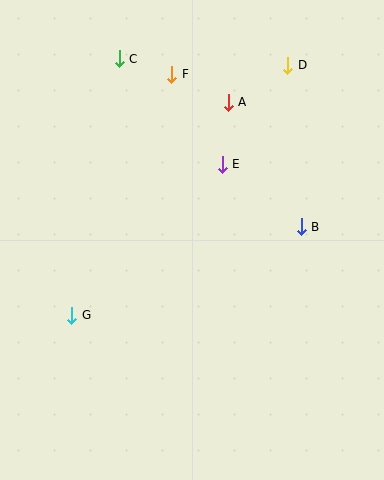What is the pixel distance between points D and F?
The distance between D and F is 116 pixels.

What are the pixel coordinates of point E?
Point E is at (222, 164).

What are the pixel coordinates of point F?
Point F is at (172, 74).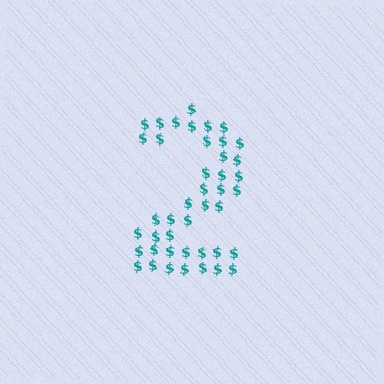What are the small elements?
The small elements are dollar signs.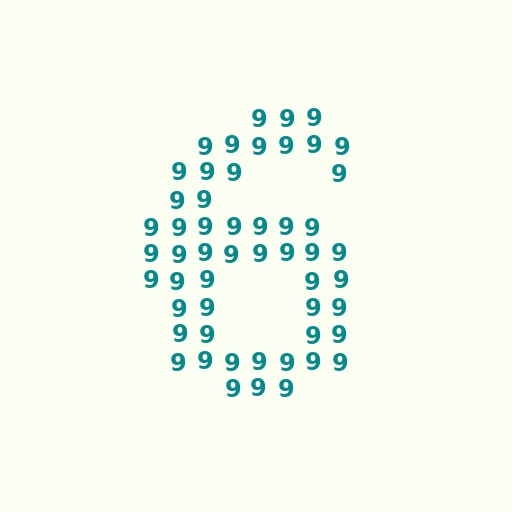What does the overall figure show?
The overall figure shows the digit 6.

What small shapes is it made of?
It is made of small digit 9's.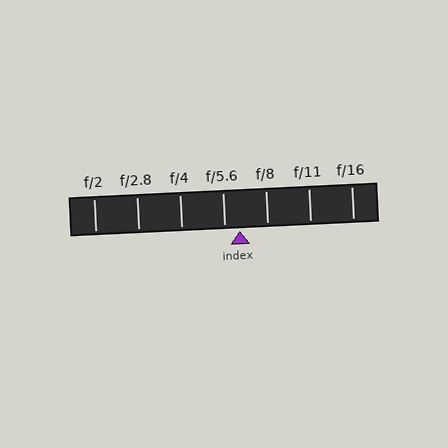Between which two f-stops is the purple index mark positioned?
The index mark is between f/5.6 and f/8.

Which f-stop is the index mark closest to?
The index mark is closest to f/5.6.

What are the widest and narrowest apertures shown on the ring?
The widest aperture shown is f/2 and the narrowest is f/16.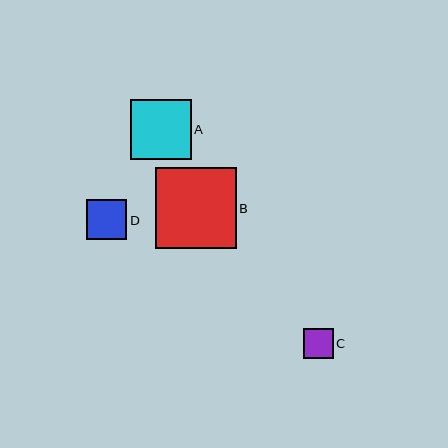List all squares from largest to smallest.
From largest to smallest: B, A, D, C.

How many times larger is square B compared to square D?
Square B is approximately 2.0 times the size of square D.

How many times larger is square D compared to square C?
Square D is approximately 1.4 times the size of square C.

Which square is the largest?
Square B is the largest with a size of approximately 81 pixels.